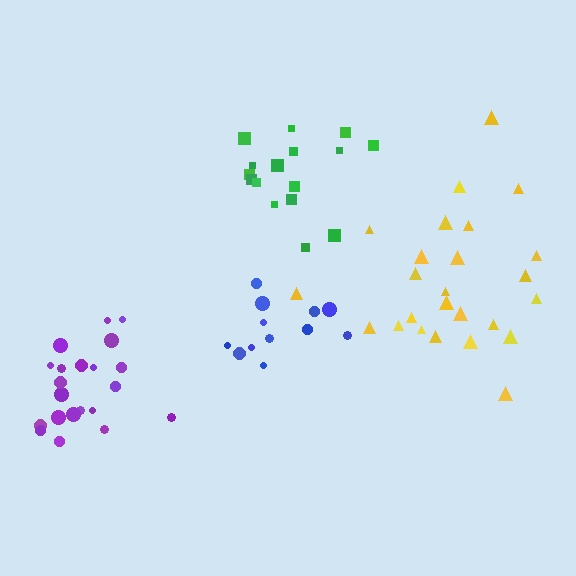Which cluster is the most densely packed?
Purple.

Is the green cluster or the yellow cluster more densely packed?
Green.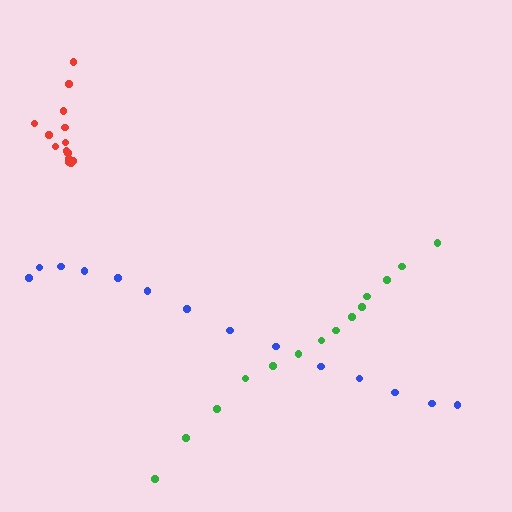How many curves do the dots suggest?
There are 3 distinct paths.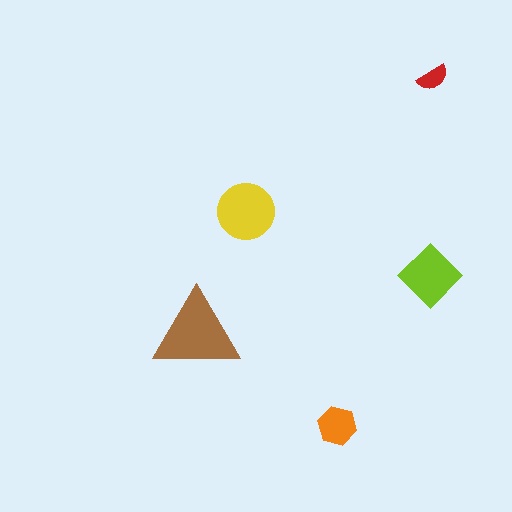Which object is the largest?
The brown triangle.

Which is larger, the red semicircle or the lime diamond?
The lime diamond.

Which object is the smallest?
The red semicircle.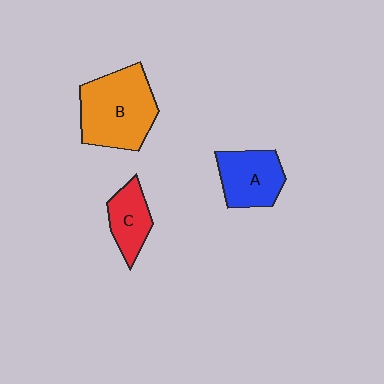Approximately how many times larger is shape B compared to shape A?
Approximately 1.5 times.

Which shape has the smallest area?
Shape C (red).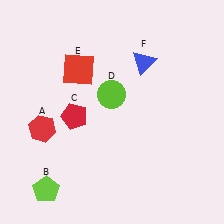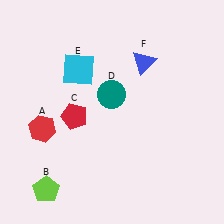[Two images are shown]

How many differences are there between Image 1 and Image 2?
There are 2 differences between the two images.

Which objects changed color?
D changed from lime to teal. E changed from red to cyan.